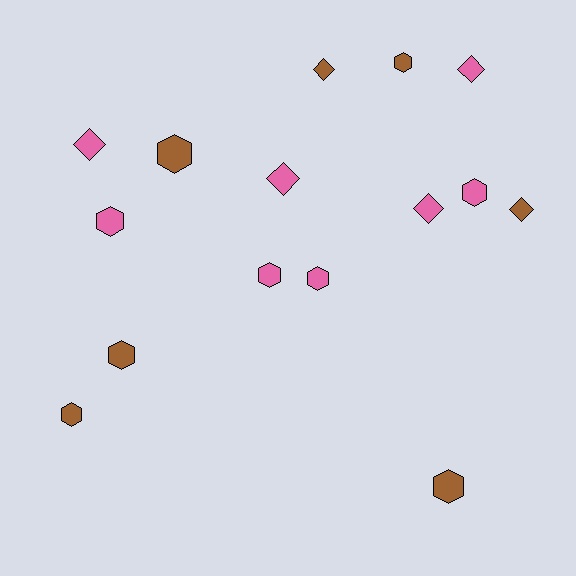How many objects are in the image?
There are 15 objects.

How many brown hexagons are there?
There are 5 brown hexagons.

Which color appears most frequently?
Pink, with 8 objects.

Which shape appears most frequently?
Hexagon, with 9 objects.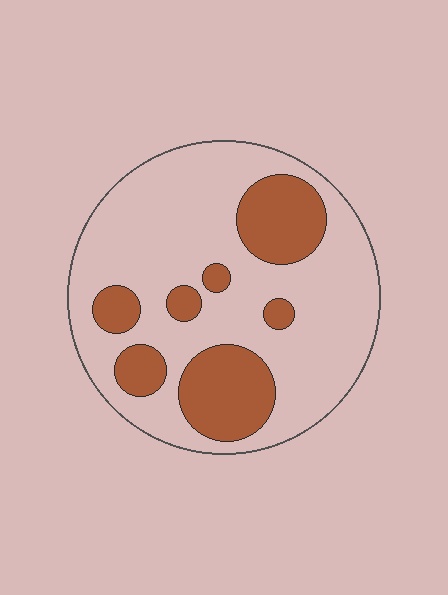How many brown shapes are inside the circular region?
7.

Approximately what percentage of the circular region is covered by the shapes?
Approximately 25%.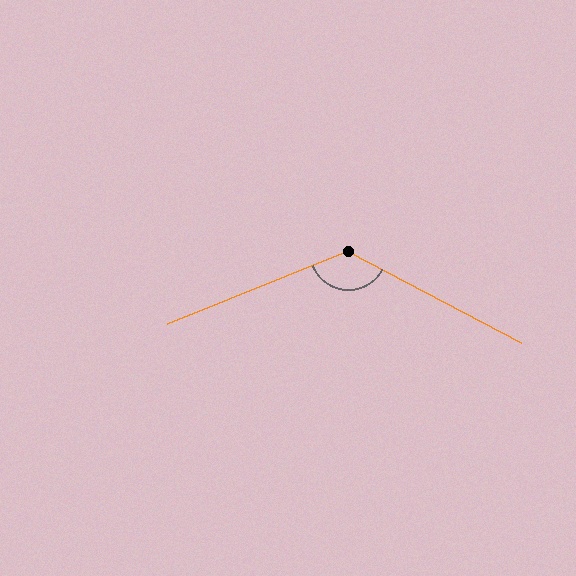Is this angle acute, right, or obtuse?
It is obtuse.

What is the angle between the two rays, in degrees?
Approximately 130 degrees.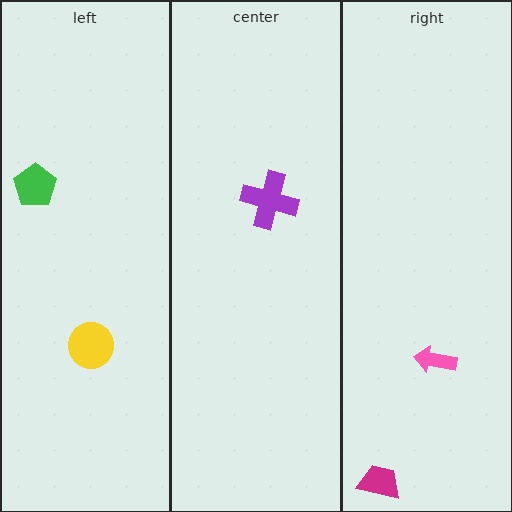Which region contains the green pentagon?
The left region.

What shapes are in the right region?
The pink arrow, the magenta trapezoid.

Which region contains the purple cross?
The center region.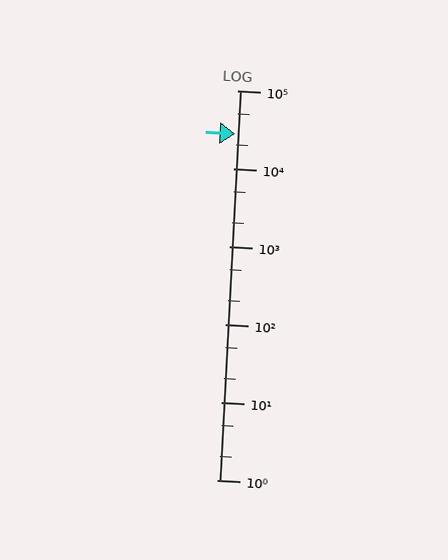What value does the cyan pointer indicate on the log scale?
The pointer indicates approximately 28000.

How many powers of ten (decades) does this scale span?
The scale spans 5 decades, from 1 to 100000.